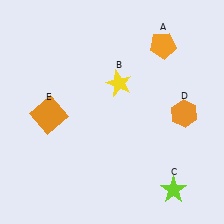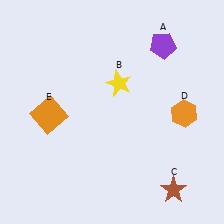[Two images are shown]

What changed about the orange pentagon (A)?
In Image 1, A is orange. In Image 2, it changed to purple.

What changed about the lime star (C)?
In Image 1, C is lime. In Image 2, it changed to brown.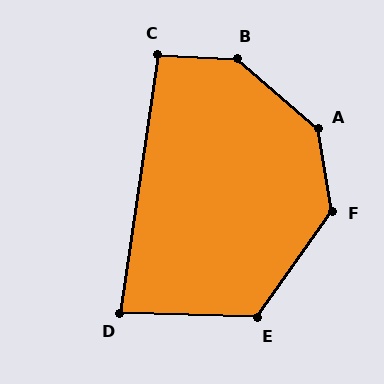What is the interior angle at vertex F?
Approximately 135 degrees (obtuse).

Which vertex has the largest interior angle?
B, at approximately 141 degrees.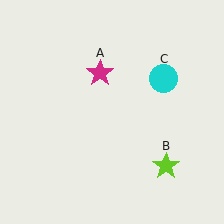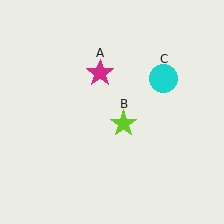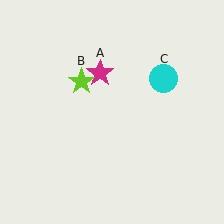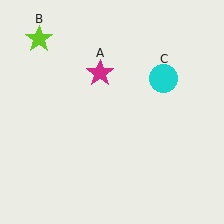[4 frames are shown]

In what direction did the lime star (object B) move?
The lime star (object B) moved up and to the left.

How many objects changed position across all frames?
1 object changed position: lime star (object B).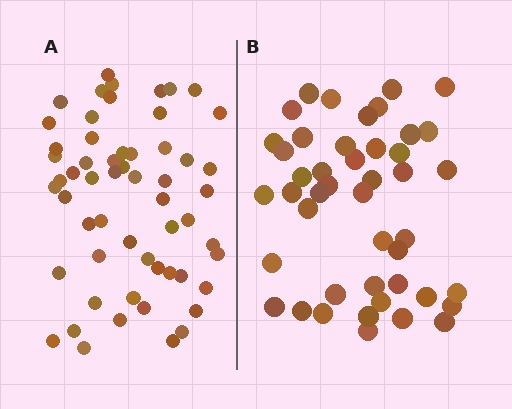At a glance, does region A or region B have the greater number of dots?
Region A (the left region) has more dots.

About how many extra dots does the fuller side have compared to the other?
Region A has roughly 12 or so more dots than region B.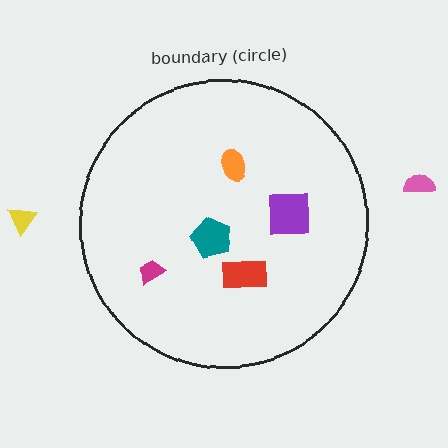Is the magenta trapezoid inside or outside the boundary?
Inside.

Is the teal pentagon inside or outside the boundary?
Inside.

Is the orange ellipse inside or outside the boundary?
Inside.